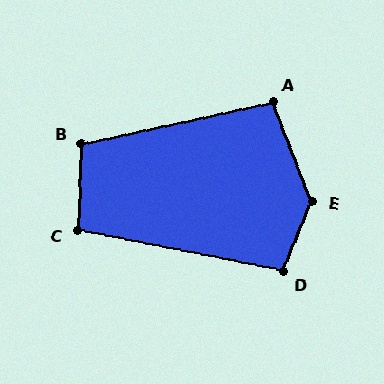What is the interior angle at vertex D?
Approximately 102 degrees (obtuse).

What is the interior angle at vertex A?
Approximately 99 degrees (obtuse).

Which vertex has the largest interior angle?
E, at approximately 136 degrees.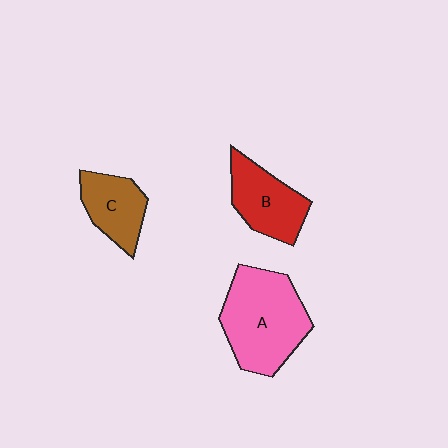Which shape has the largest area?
Shape A (pink).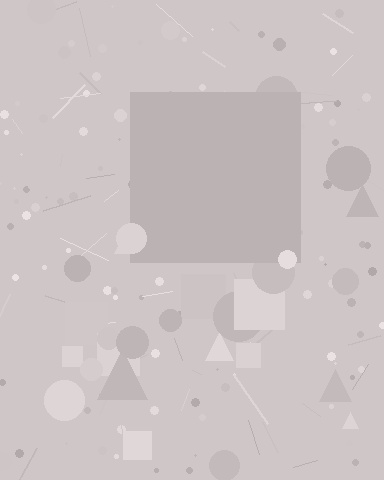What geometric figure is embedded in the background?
A square is embedded in the background.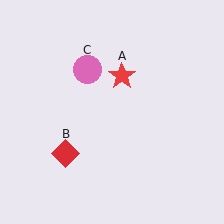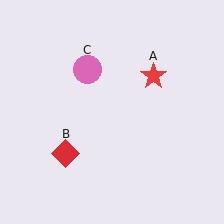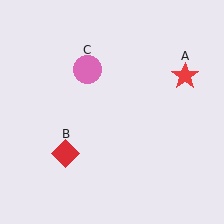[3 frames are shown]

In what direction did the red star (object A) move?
The red star (object A) moved right.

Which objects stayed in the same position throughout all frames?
Red diamond (object B) and pink circle (object C) remained stationary.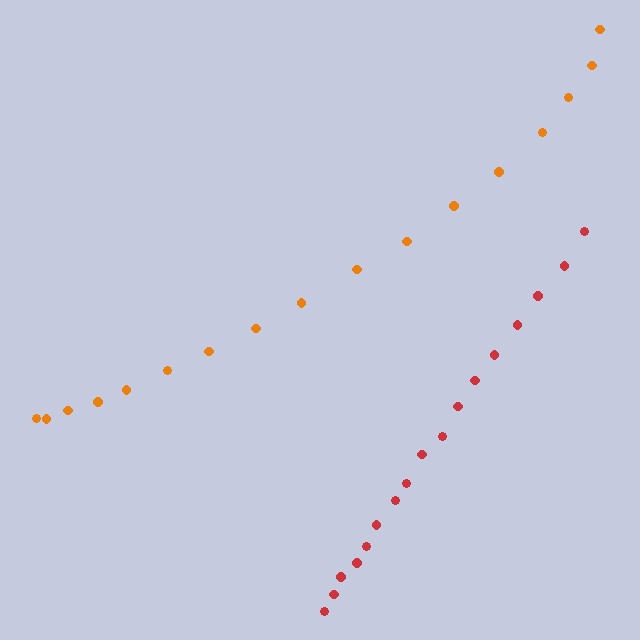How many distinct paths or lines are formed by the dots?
There are 2 distinct paths.